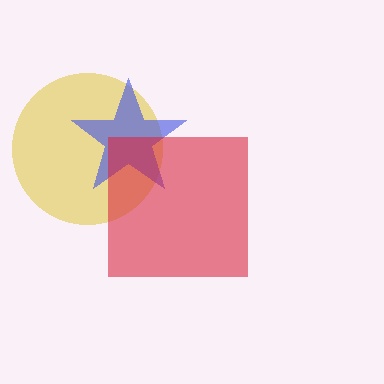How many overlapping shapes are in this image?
There are 3 overlapping shapes in the image.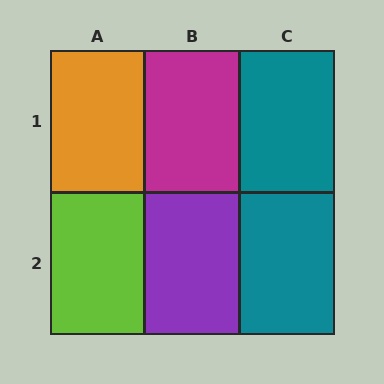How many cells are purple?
1 cell is purple.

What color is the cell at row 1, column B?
Magenta.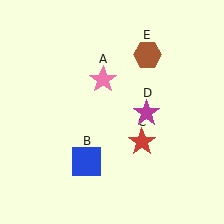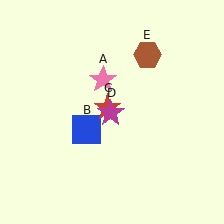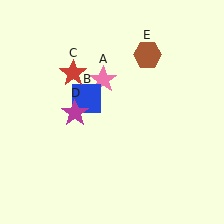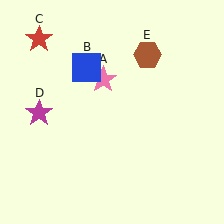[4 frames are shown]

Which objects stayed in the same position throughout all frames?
Pink star (object A) and brown hexagon (object E) remained stationary.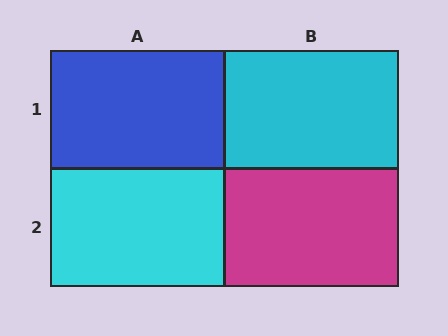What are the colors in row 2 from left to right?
Cyan, magenta.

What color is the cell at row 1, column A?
Blue.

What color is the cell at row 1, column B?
Cyan.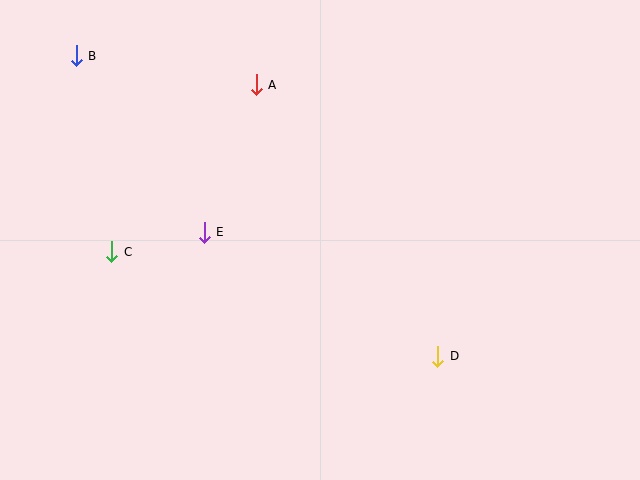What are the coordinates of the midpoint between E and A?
The midpoint between E and A is at (230, 158).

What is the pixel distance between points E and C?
The distance between E and C is 94 pixels.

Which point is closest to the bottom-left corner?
Point C is closest to the bottom-left corner.